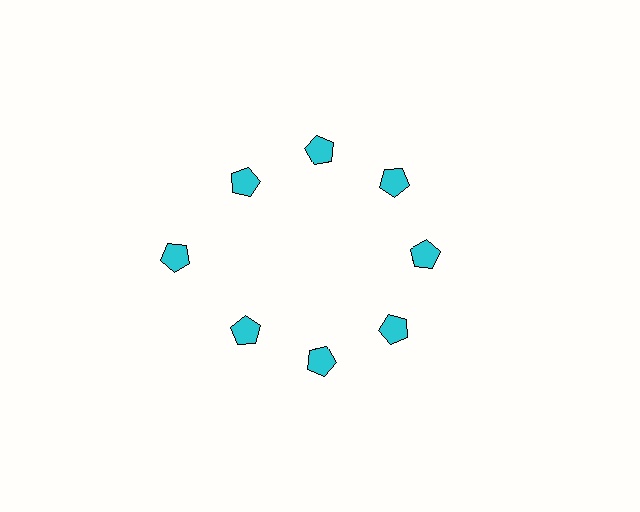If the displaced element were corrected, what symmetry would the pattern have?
It would have 8-fold rotational symmetry — the pattern would map onto itself every 45 degrees.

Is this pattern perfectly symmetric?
No. The 8 cyan pentagons are arranged in a ring, but one element near the 9 o'clock position is pushed outward from the center, breaking the 8-fold rotational symmetry.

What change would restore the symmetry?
The symmetry would be restored by moving it inward, back onto the ring so that all 8 pentagons sit at equal angles and equal distance from the center.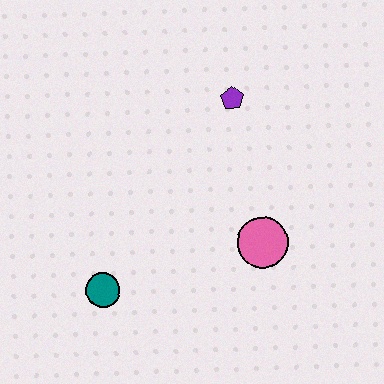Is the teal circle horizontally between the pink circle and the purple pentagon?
No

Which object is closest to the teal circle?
The pink circle is closest to the teal circle.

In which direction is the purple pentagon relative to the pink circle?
The purple pentagon is above the pink circle.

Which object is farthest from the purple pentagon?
The teal circle is farthest from the purple pentagon.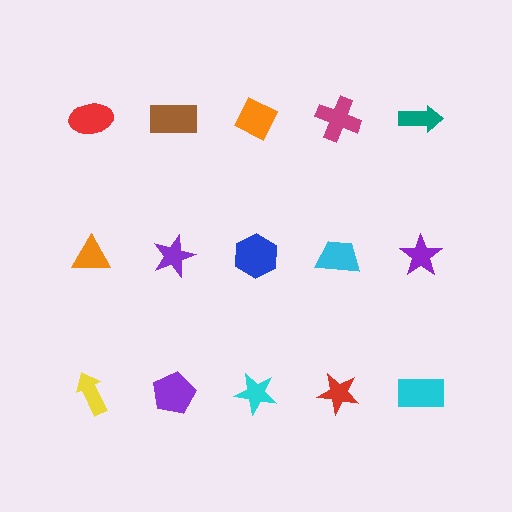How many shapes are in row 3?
5 shapes.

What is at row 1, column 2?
A brown rectangle.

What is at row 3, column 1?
A yellow arrow.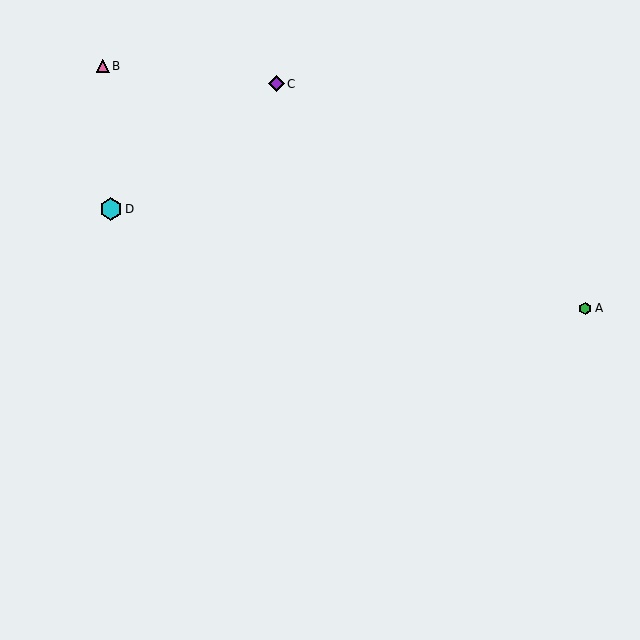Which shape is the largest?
The cyan hexagon (labeled D) is the largest.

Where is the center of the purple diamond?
The center of the purple diamond is at (276, 84).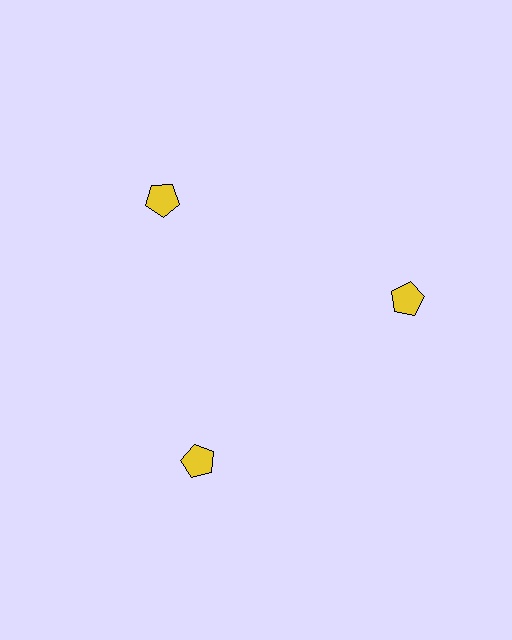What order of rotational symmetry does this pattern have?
This pattern has 3-fold rotational symmetry.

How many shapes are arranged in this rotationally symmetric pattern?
There are 3 shapes, arranged in 3 groups of 1.